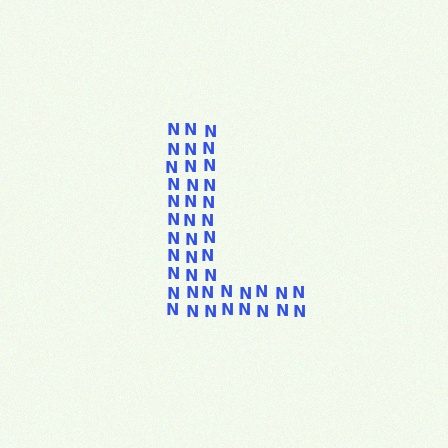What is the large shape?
The large shape is the letter L.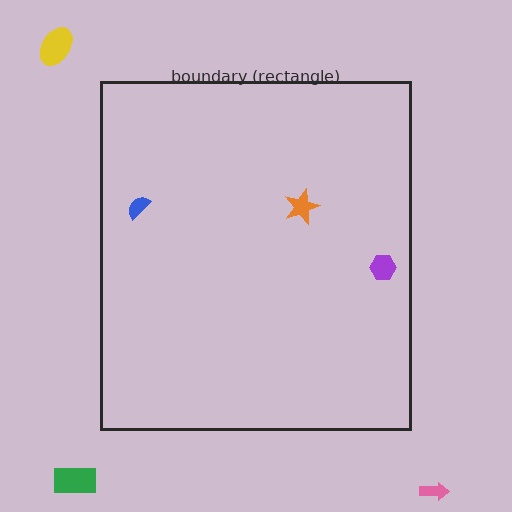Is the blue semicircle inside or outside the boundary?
Inside.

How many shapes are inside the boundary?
3 inside, 3 outside.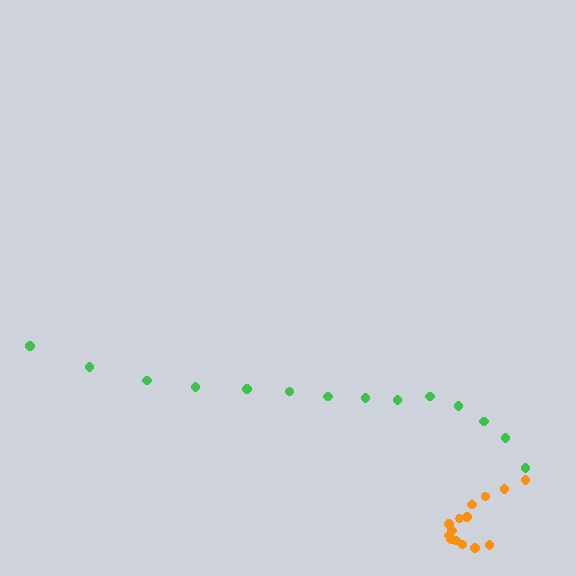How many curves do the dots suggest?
There are 2 distinct paths.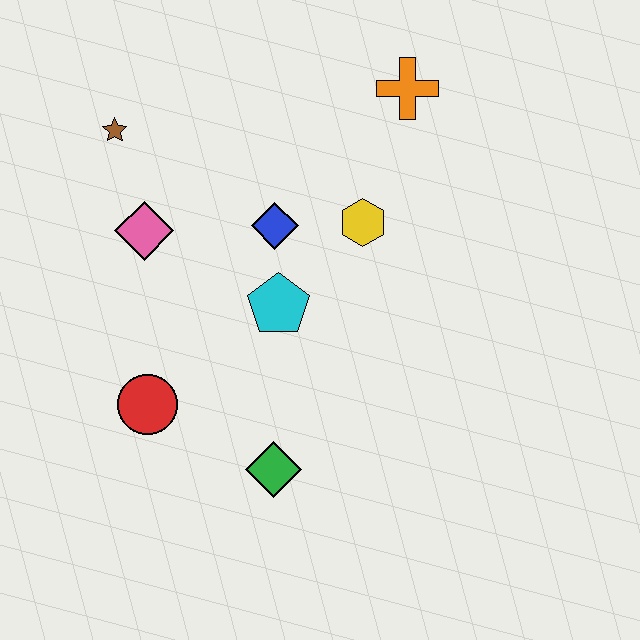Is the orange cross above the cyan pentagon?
Yes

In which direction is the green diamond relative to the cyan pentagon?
The green diamond is below the cyan pentagon.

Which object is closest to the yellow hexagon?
The blue diamond is closest to the yellow hexagon.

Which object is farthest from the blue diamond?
The green diamond is farthest from the blue diamond.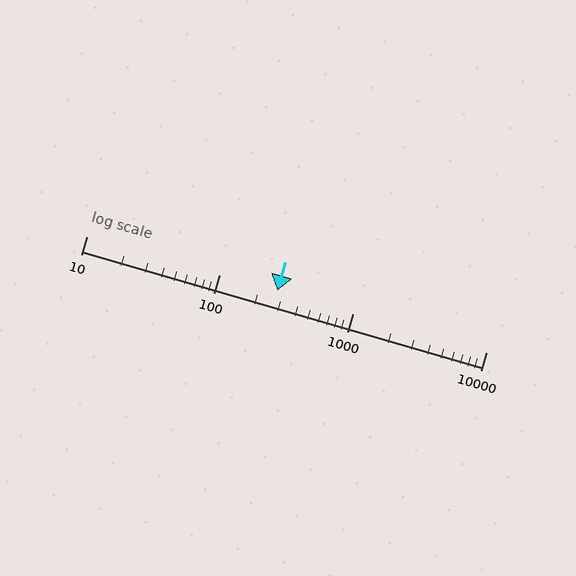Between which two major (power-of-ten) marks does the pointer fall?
The pointer is between 100 and 1000.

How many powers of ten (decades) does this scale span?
The scale spans 3 decades, from 10 to 10000.